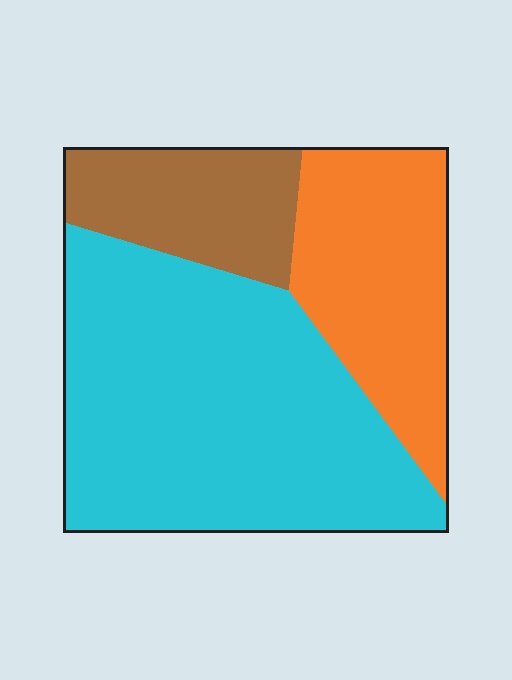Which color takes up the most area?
Cyan, at roughly 55%.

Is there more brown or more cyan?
Cyan.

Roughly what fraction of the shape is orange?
Orange covers roughly 25% of the shape.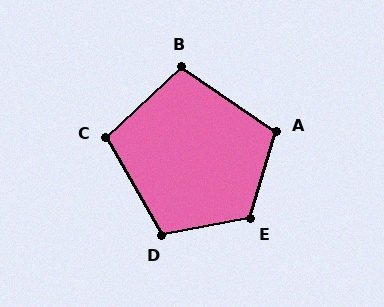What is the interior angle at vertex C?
Approximately 104 degrees (obtuse).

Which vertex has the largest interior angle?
E, at approximately 117 degrees.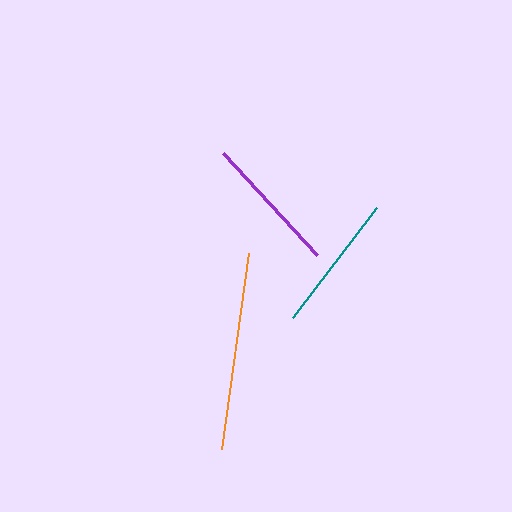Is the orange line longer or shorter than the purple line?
The orange line is longer than the purple line.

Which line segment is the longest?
The orange line is the longest at approximately 198 pixels.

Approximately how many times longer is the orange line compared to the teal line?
The orange line is approximately 1.4 times the length of the teal line.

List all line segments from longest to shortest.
From longest to shortest: orange, teal, purple.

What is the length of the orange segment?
The orange segment is approximately 198 pixels long.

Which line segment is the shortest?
The purple line is the shortest at approximately 138 pixels.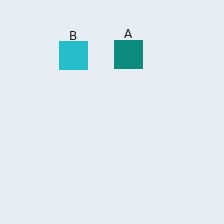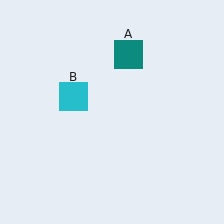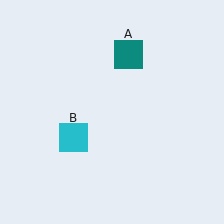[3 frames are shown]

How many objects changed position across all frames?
1 object changed position: cyan square (object B).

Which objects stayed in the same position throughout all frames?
Teal square (object A) remained stationary.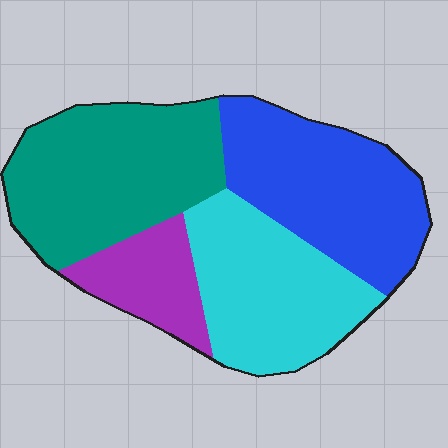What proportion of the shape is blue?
Blue covers roughly 30% of the shape.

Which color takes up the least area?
Purple, at roughly 10%.